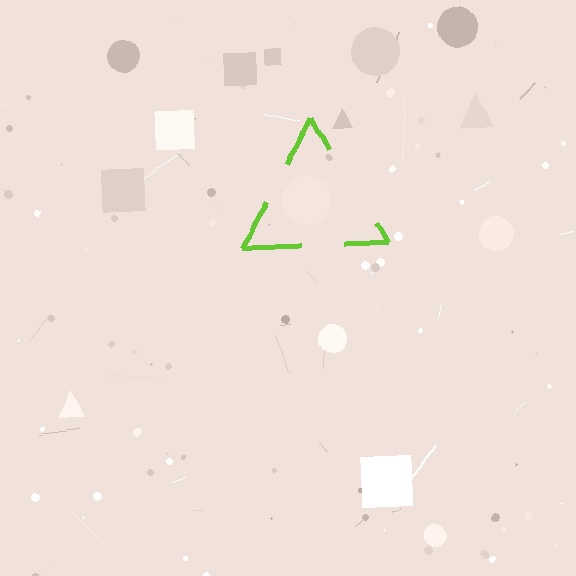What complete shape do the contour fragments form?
The contour fragments form a triangle.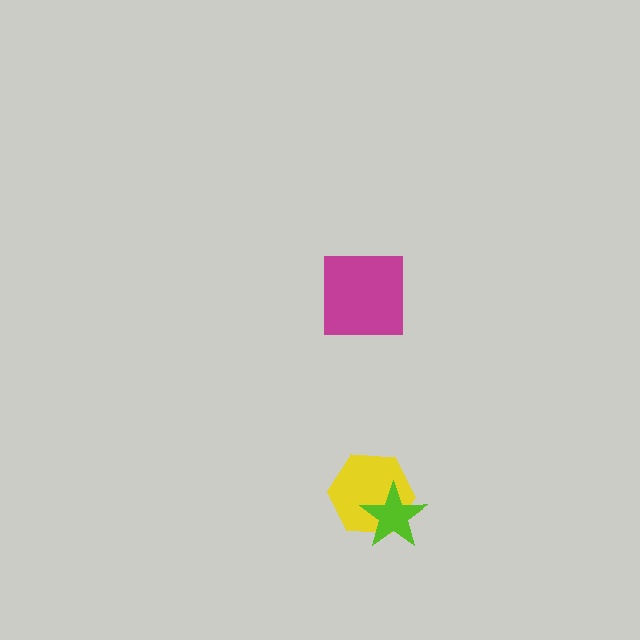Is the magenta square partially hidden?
No, no other shape covers it.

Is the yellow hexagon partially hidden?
Yes, it is partially covered by another shape.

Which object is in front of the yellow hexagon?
The lime star is in front of the yellow hexagon.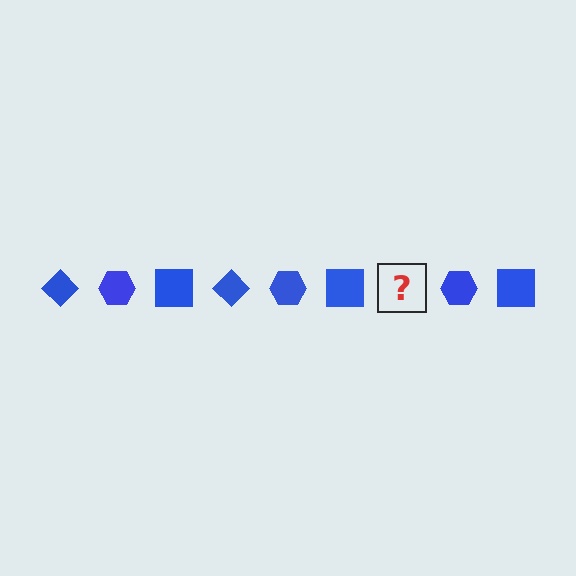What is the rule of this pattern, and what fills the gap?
The rule is that the pattern cycles through diamond, hexagon, square shapes in blue. The gap should be filled with a blue diamond.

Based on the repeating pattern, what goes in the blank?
The blank should be a blue diamond.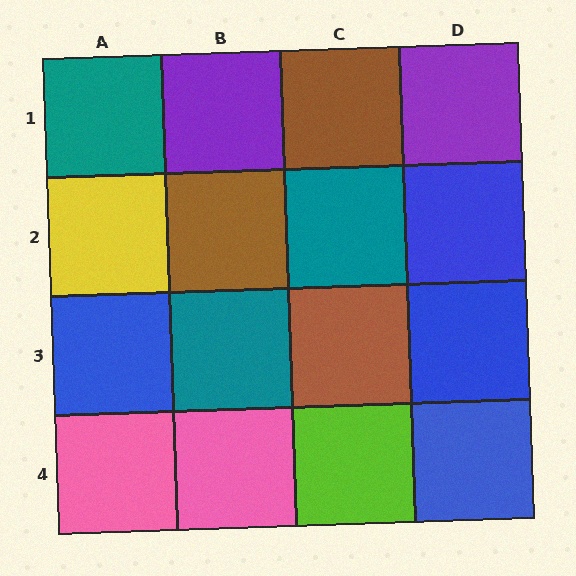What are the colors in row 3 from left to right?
Blue, teal, brown, blue.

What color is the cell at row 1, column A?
Teal.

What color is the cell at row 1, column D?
Purple.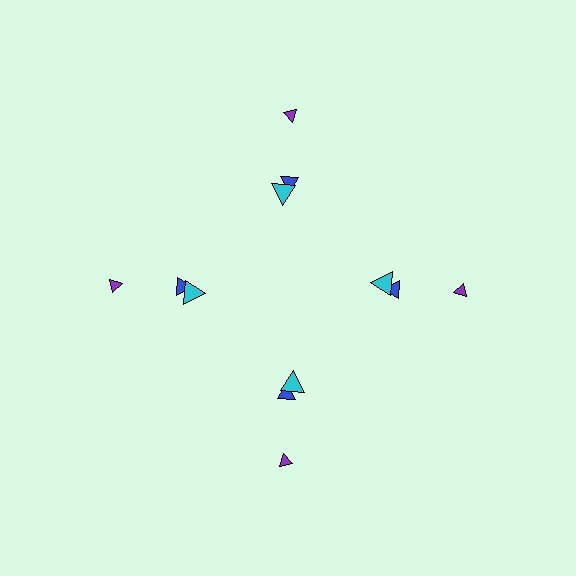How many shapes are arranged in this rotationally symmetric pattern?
There are 12 shapes, arranged in 4 groups of 3.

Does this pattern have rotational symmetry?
Yes, this pattern has 4-fold rotational symmetry. It looks the same after rotating 90 degrees around the center.